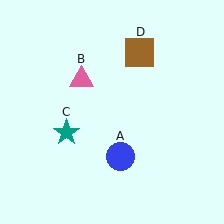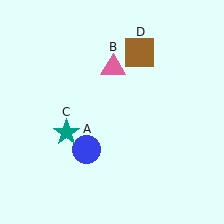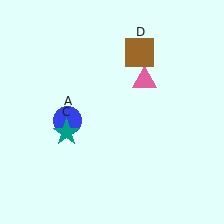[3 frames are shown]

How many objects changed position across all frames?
2 objects changed position: blue circle (object A), pink triangle (object B).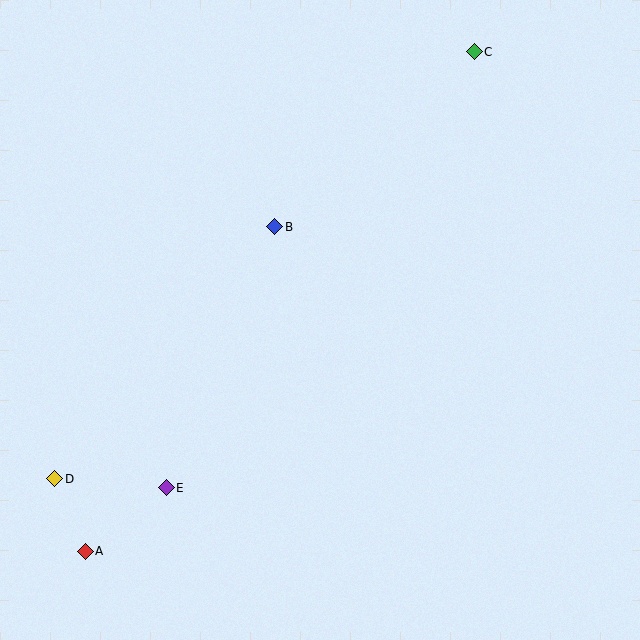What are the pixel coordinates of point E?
Point E is at (166, 488).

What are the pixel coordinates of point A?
Point A is at (85, 551).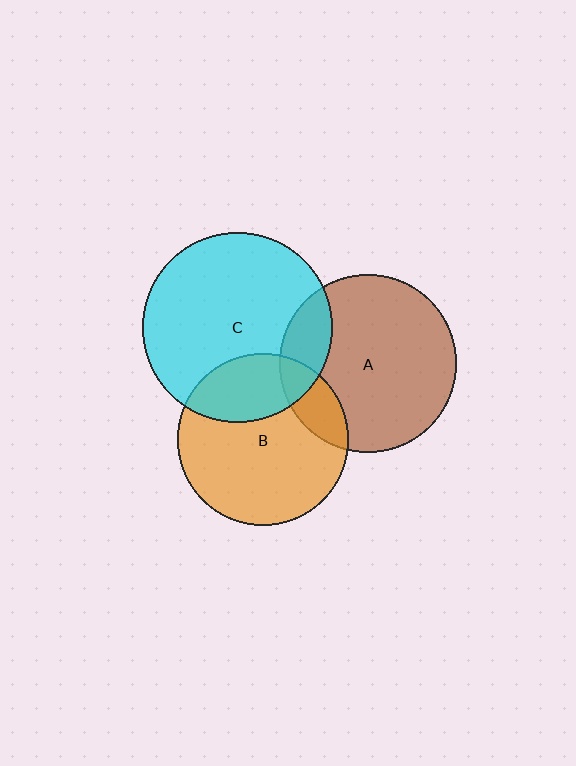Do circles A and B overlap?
Yes.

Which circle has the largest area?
Circle C (cyan).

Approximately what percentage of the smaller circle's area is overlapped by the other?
Approximately 15%.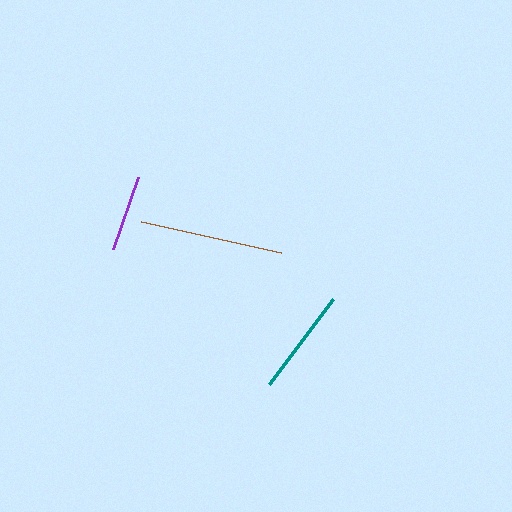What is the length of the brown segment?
The brown segment is approximately 143 pixels long.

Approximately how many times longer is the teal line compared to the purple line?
The teal line is approximately 1.4 times the length of the purple line.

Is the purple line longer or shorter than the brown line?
The brown line is longer than the purple line.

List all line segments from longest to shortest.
From longest to shortest: brown, teal, purple.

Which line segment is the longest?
The brown line is the longest at approximately 143 pixels.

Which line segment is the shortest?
The purple line is the shortest at approximately 76 pixels.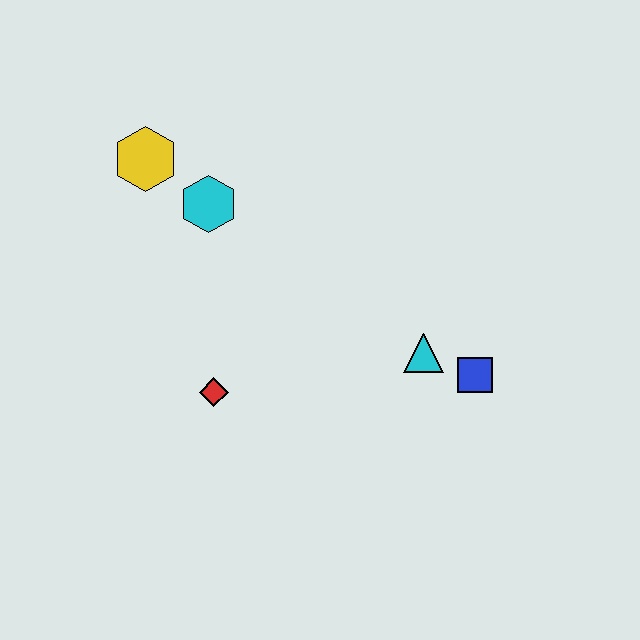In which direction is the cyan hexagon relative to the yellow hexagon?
The cyan hexagon is to the right of the yellow hexagon.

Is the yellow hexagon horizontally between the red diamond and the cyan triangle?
No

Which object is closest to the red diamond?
The cyan hexagon is closest to the red diamond.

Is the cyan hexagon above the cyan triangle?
Yes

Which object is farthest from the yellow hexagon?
The blue square is farthest from the yellow hexagon.